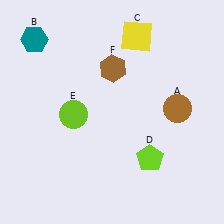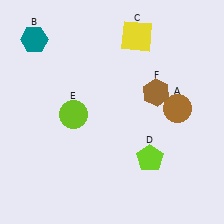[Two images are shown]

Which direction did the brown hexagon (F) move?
The brown hexagon (F) moved right.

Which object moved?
The brown hexagon (F) moved right.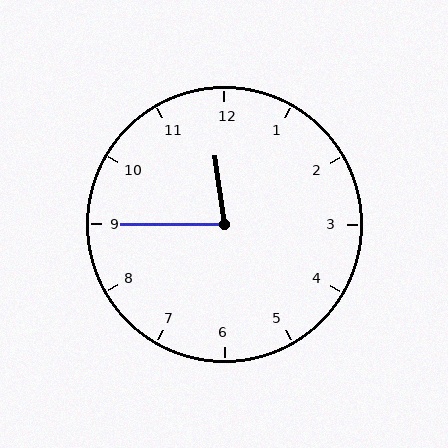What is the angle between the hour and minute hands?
Approximately 82 degrees.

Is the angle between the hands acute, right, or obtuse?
It is acute.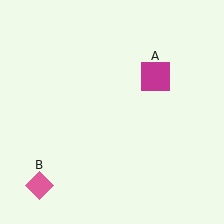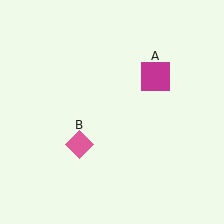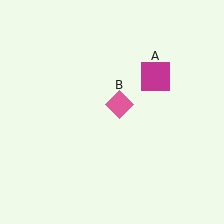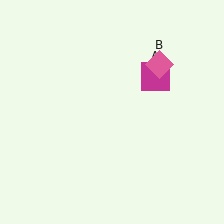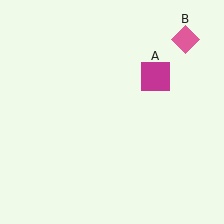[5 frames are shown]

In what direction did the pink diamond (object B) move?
The pink diamond (object B) moved up and to the right.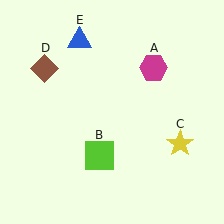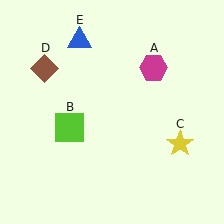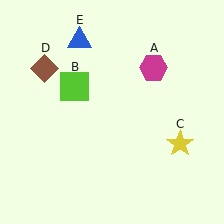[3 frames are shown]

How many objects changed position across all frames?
1 object changed position: lime square (object B).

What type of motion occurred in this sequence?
The lime square (object B) rotated clockwise around the center of the scene.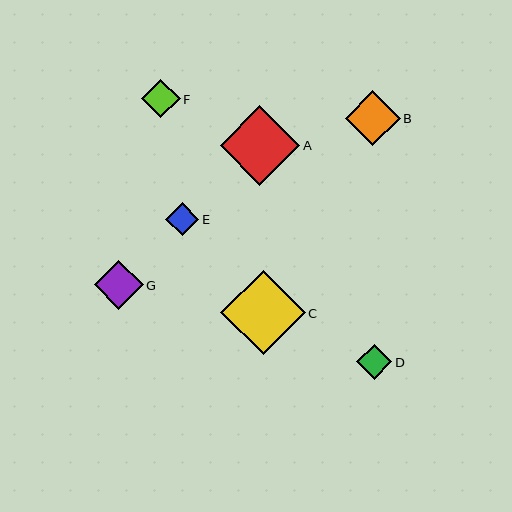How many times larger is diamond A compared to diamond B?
Diamond A is approximately 1.4 times the size of diamond B.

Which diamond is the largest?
Diamond C is the largest with a size of approximately 84 pixels.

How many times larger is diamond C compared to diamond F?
Diamond C is approximately 2.2 times the size of diamond F.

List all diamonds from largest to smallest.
From largest to smallest: C, A, B, G, F, D, E.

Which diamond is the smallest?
Diamond E is the smallest with a size of approximately 33 pixels.